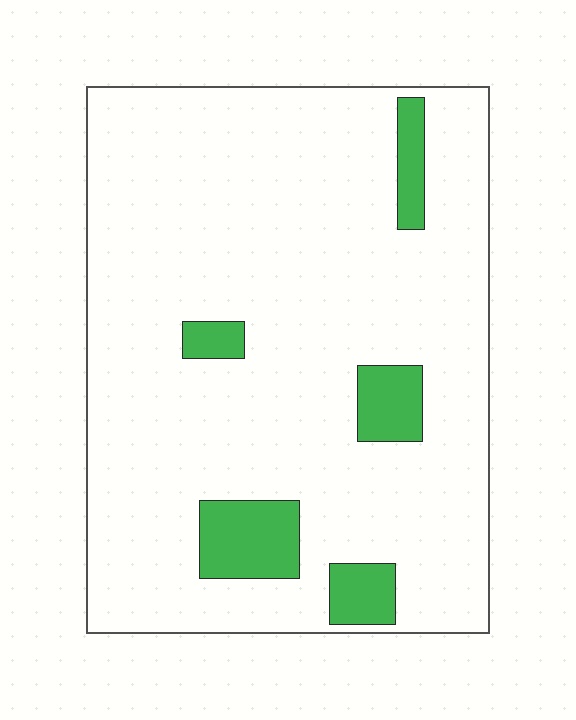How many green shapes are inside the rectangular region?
5.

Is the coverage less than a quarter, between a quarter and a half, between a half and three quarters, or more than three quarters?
Less than a quarter.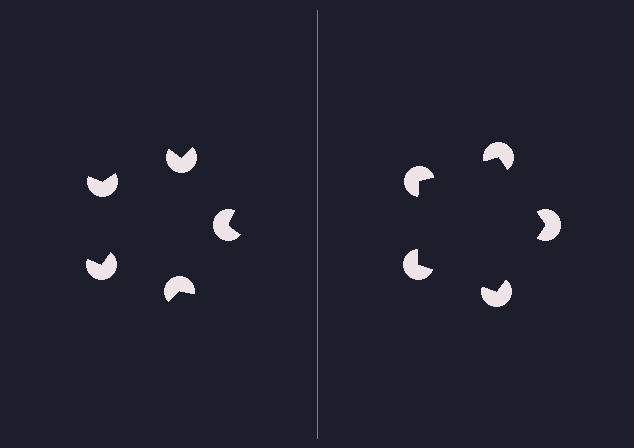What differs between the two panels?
The pac-man discs are positioned identically on both sides; only the wedge orientations differ. On the right they align to a pentagon; on the left they are misaligned.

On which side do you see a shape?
An illusory pentagon appears on the right side. On the left side the wedge cuts are rotated, so no coherent shape forms.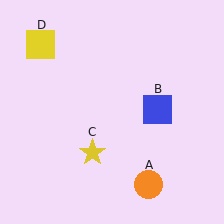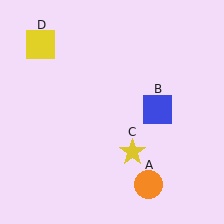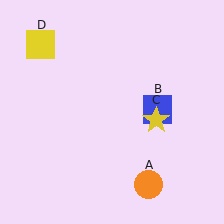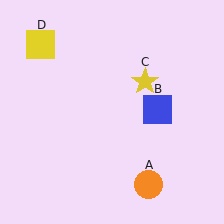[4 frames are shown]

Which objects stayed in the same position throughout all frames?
Orange circle (object A) and blue square (object B) and yellow square (object D) remained stationary.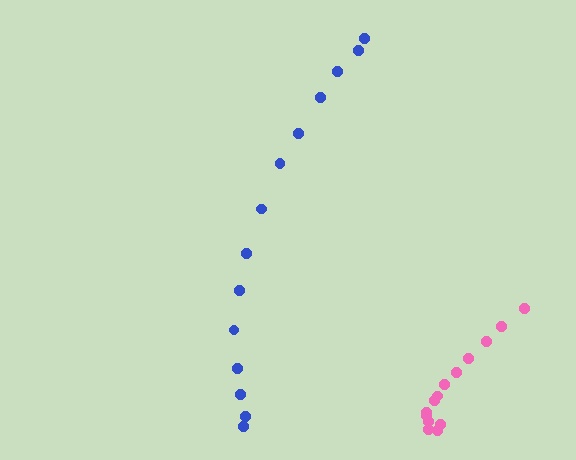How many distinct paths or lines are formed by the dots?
There are 2 distinct paths.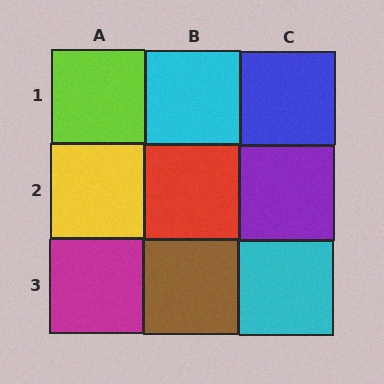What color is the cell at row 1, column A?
Lime.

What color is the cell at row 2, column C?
Purple.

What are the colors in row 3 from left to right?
Magenta, brown, cyan.